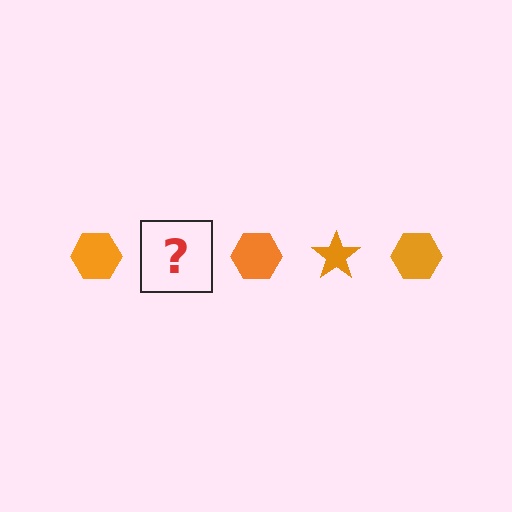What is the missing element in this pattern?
The missing element is an orange star.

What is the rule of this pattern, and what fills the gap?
The rule is that the pattern cycles through hexagon, star shapes in orange. The gap should be filled with an orange star.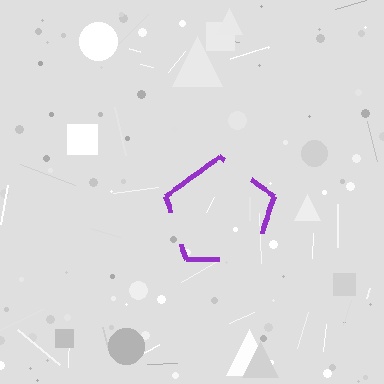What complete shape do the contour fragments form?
The contour fragments form a pentagon.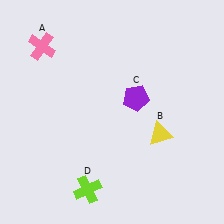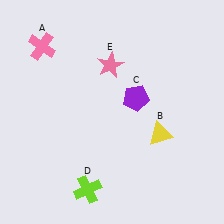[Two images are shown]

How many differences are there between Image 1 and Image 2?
There is 1 difference between the two images.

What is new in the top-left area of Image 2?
A pink star (E) was added in the top-left area of Image 2.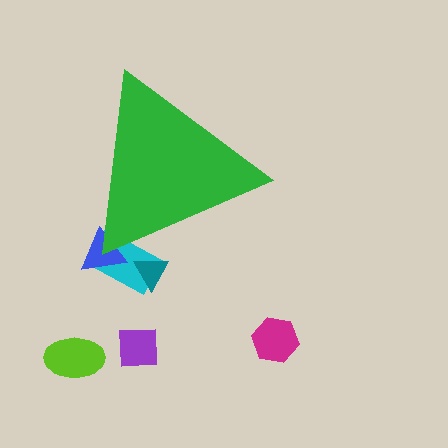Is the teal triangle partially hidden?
Yes, the teal triangle is partially hidden behind the green triangle.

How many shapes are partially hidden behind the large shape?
3 shapes are partially hidden.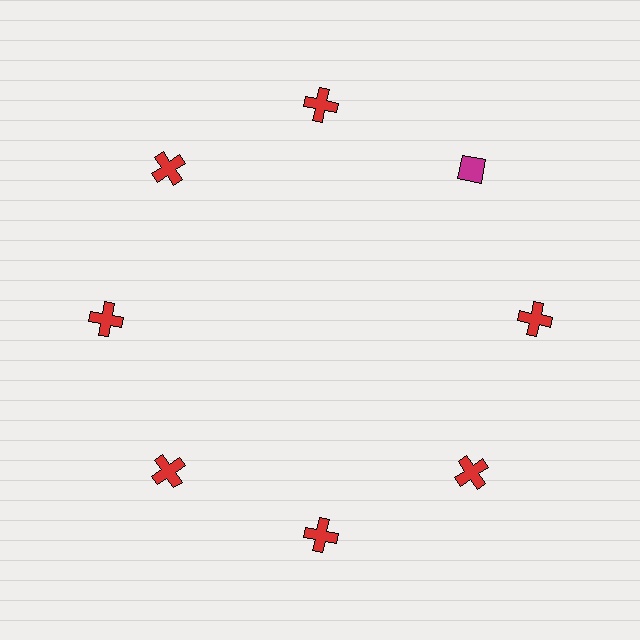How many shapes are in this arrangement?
There are 8 shapes arranged in a ring pattern.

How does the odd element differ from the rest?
It differs in both color (magenta instead of red) and shape (diamond instead of cross).